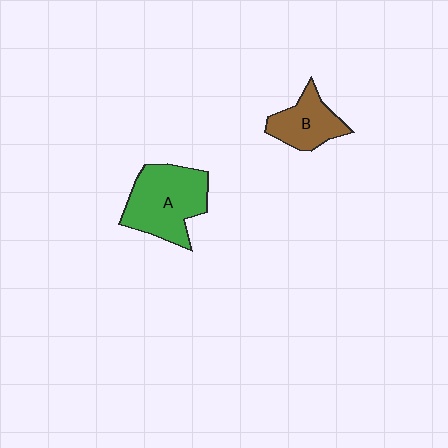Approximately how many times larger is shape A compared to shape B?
Approximately 1.7 times.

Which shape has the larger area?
Shape A (green).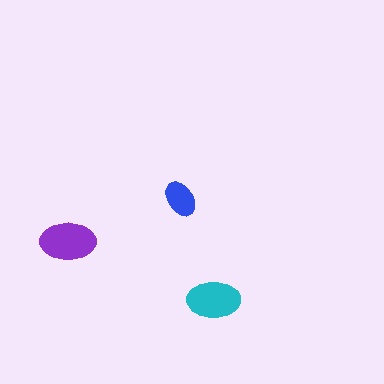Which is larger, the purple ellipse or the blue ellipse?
The purple one.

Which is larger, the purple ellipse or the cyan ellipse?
The purple one.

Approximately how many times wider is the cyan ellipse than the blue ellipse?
About 1.5 times wider.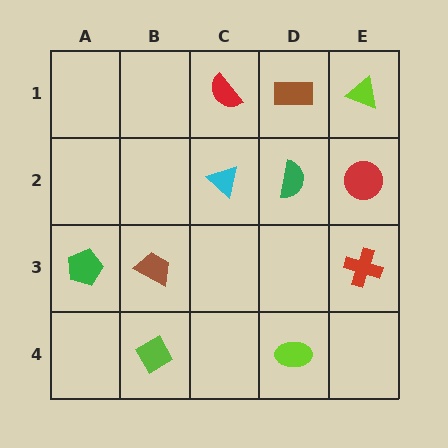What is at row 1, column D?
A brown rectangle.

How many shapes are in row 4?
2 shapes.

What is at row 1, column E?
A lime triangle.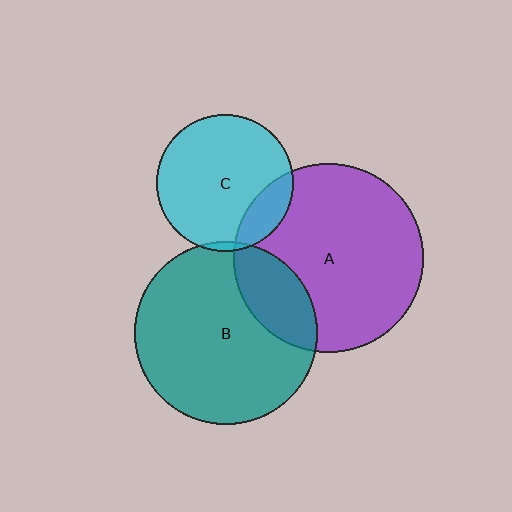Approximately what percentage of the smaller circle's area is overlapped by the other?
Approximately 15%.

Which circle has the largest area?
Circle A (purple).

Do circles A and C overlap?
Yes.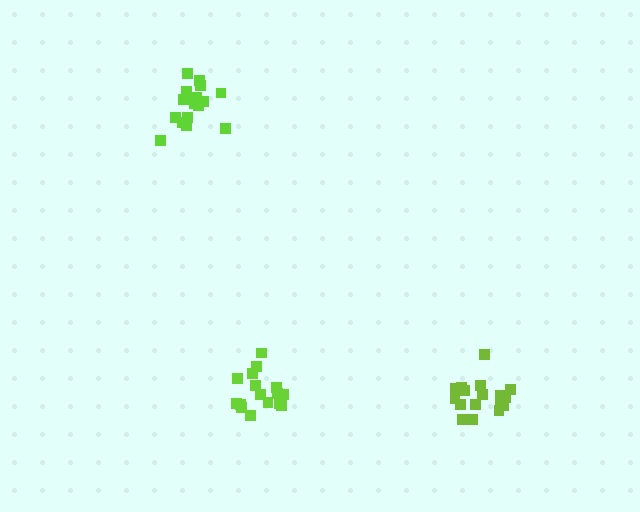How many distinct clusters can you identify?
There are 3 distinct clusters.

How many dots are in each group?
Group 1: 17 dots, Group 2: 16 dots, Group 3: 17 dots (50 total).